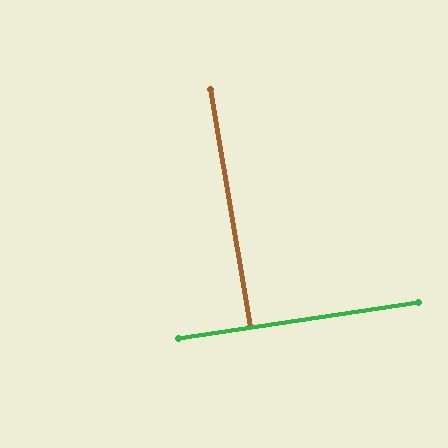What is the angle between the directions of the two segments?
Approximately 89 degrees.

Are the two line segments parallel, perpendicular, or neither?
Perpendicular — they meet at approximately 89°.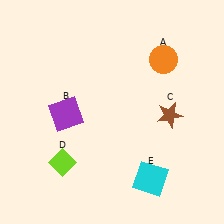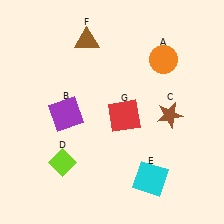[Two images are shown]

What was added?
A brown triangle (F), a red square (G) were added in Image 2.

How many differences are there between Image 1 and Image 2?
There are 2 differences between the two images.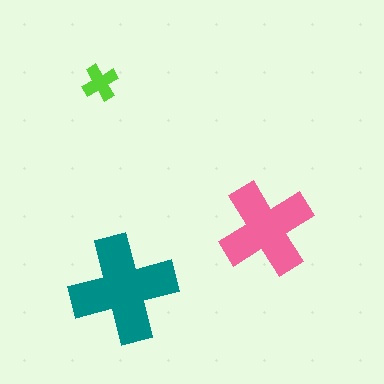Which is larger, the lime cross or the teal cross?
The teal one.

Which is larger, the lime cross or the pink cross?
The pink one.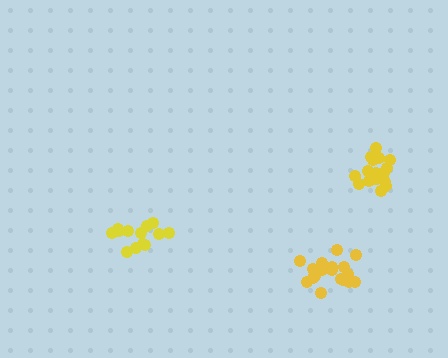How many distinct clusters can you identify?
There are 3 distinct clusters.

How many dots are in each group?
Group 1: 13 dots, Group 2: 16 dots, Group 3: 18 dots (47 total).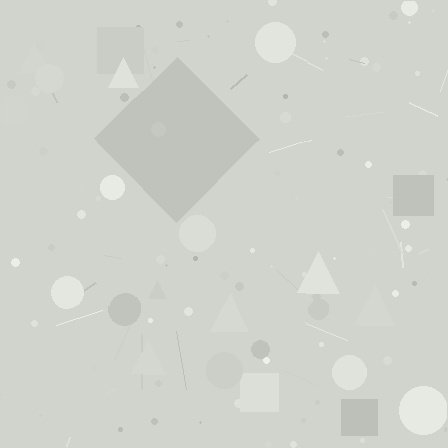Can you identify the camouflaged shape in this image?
The camouflaged shape is a diamond.